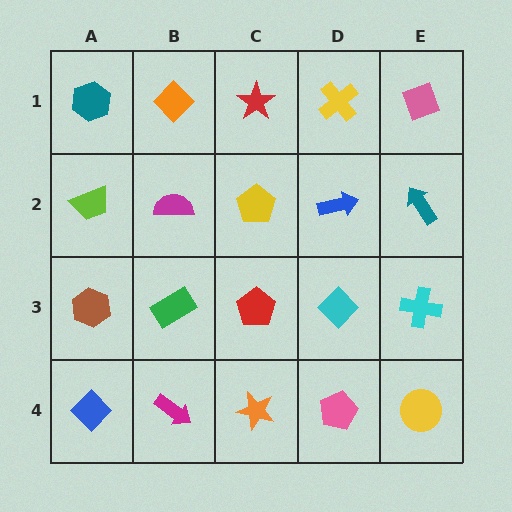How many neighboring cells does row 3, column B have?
4.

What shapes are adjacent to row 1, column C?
A yellow pentagon (row 2, column C), an orange diamond (row 1, column B), a yellow cross (row 1, column D).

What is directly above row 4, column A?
A brown hexagon.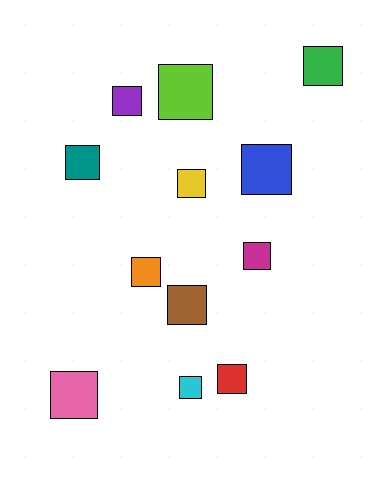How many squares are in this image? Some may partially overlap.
There are 12 squares.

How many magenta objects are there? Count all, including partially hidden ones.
There is 1 magenta object.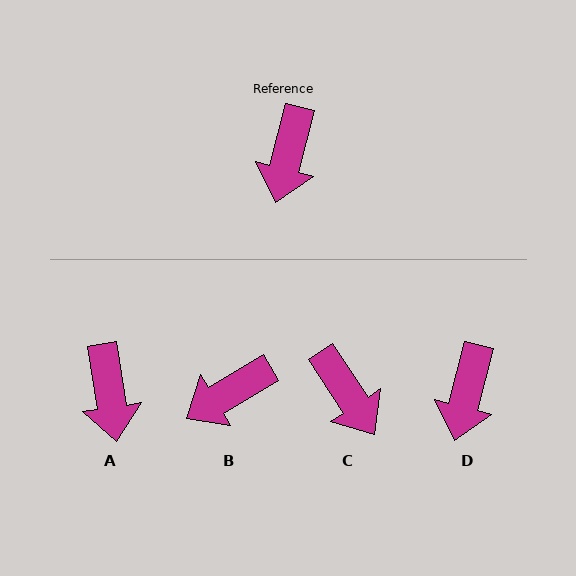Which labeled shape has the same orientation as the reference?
D.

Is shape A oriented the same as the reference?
No, it is off by about 23 degrees.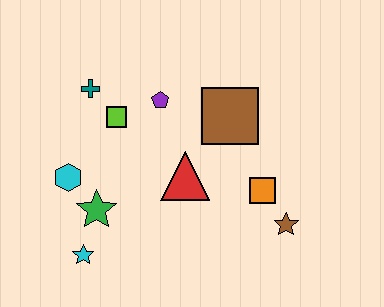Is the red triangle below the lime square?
Yes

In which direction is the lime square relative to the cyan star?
The lime square is above the cyan star.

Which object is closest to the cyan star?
The green star is closest to the cyan star.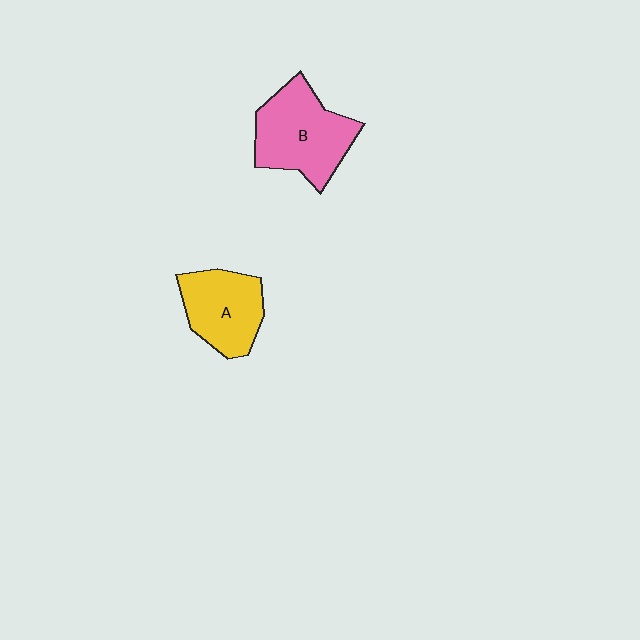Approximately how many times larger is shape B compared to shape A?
Approximately 1.3 times.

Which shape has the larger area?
Shape B (pink).